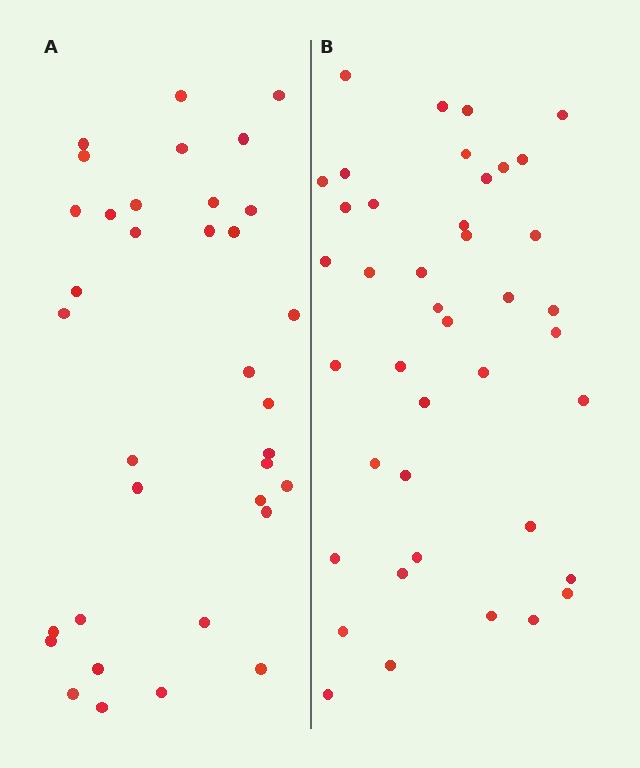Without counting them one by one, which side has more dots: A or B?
Region B (the right region) has more dots.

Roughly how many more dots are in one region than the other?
Region B has about 6 more dots than region A.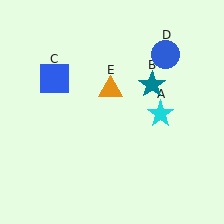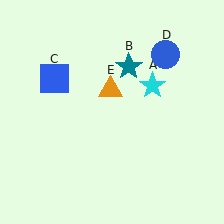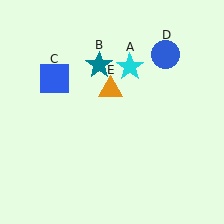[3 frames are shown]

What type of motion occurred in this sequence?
The cyan star (object A), teal star (object B) rotated counterclockwise around the center of the scene.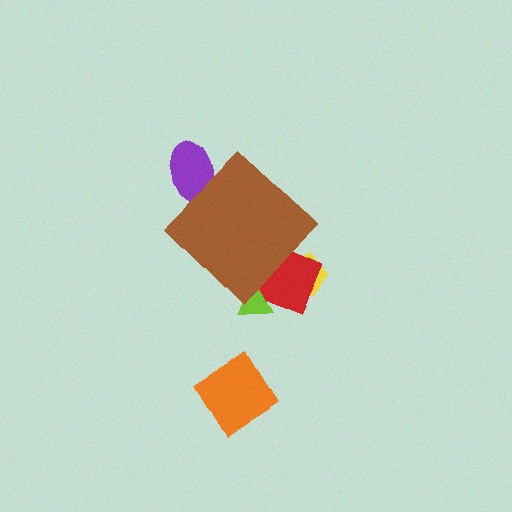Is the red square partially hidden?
Yes, the red square is partially hidden behind the brown diamond.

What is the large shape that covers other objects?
A brown diamond.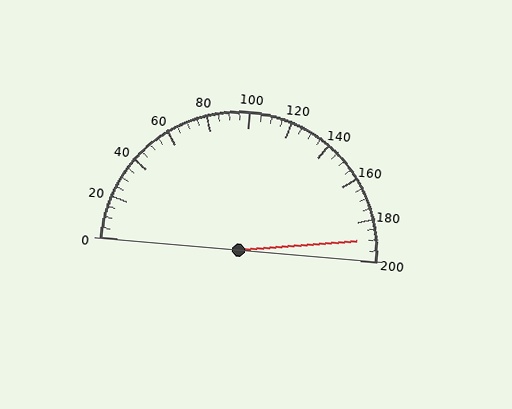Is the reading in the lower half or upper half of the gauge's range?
The reading is in the upper half of the range (0 to 200).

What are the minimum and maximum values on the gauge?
The gauge ranges from 0 to 200.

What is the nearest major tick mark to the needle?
The nearest major tick mark is 200.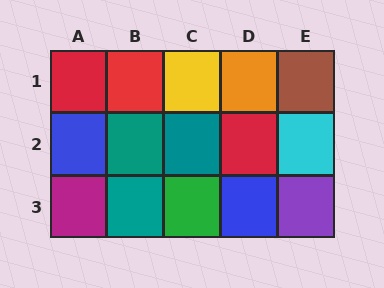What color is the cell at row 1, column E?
Brown.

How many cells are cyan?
1 cell is cyan.